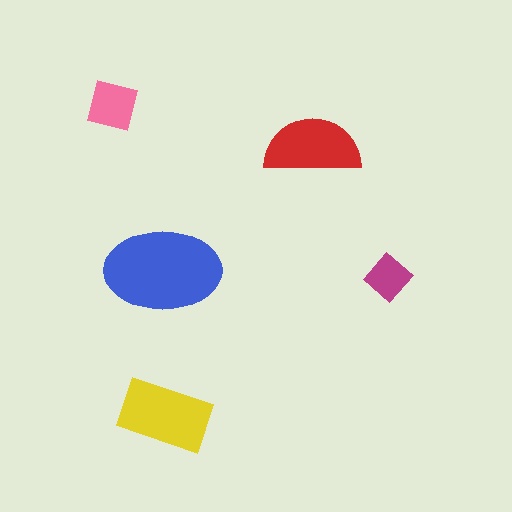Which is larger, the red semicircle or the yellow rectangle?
The yellow rectangle.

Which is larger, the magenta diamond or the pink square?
The pink square.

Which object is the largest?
The blue ellipse.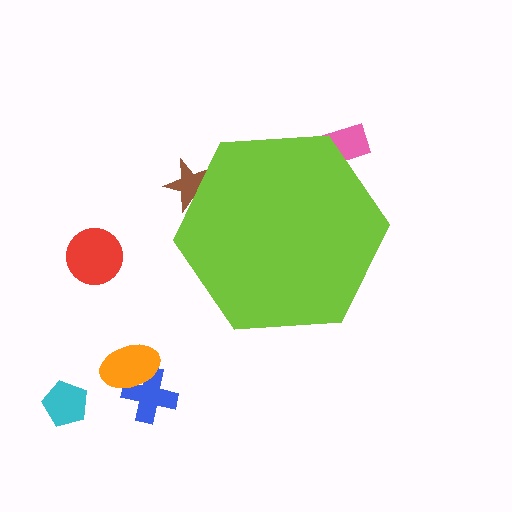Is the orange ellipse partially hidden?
No, the orange ellipse is fully visible.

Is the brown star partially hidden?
Yes, the brown star is partially hidden behind the lime hexagon.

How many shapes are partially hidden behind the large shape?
2 shapes are partially hidden.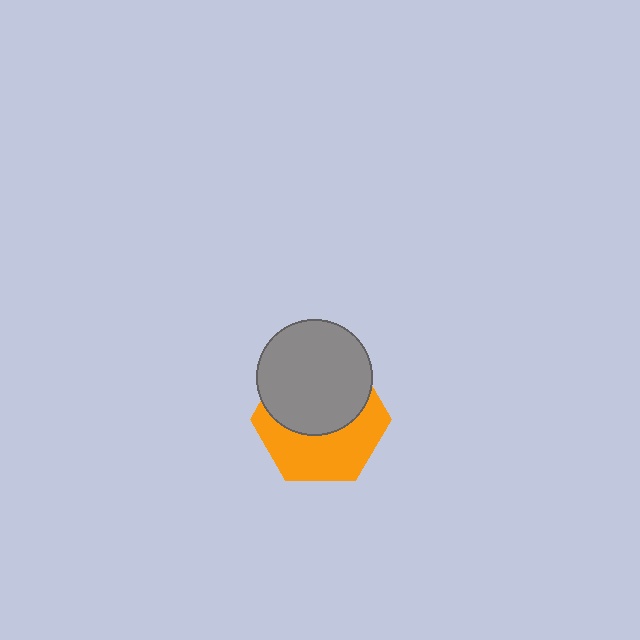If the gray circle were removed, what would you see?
You would see the complete orange hexagon.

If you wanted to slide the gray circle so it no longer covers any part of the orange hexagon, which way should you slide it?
Slide it up — that is the most direct way to separate the two shapes.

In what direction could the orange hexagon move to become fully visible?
The orange hexagon could move down. That would shift it out from behind the gray circle entirely.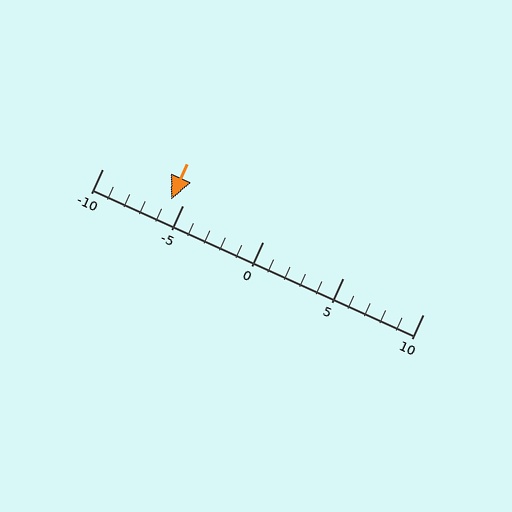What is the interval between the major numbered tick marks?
The major tick marks are spaced 5 units apart.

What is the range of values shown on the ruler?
The ruler shows values from -10 to 10.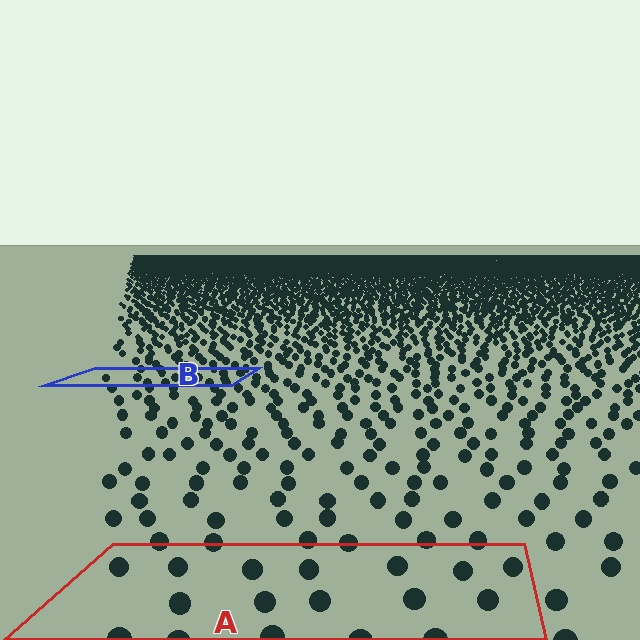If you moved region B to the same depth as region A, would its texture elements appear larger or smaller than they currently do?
They would appear larger. At a closer depth, the same texture elements are projected at a bigger on-screen size.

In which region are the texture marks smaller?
The texture marks are smaller in region B, because it is farther away.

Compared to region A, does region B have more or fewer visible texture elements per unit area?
Region B has more texture elements per unit area — they are packed more densely because it is farther away.